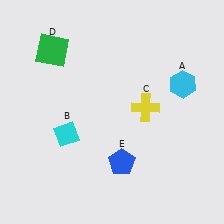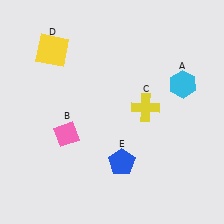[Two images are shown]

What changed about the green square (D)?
In Image 1, D is green. In Image 2, it changed to yellow.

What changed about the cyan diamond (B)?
In Image 1, B is cyan. In Image 2, it changed to pink.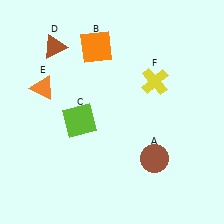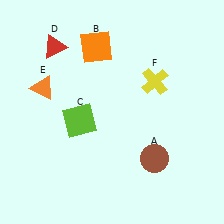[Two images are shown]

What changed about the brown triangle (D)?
In Image 1, D is brown. In Image 2, it changed to red.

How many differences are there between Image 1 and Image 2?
There is 1 difference between the two images.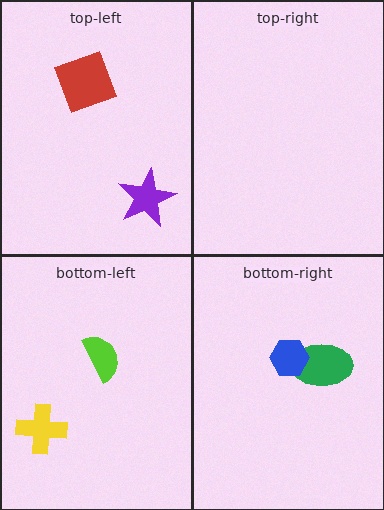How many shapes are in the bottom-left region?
2.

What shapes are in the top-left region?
The purple star, the red square.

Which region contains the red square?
The top-left region.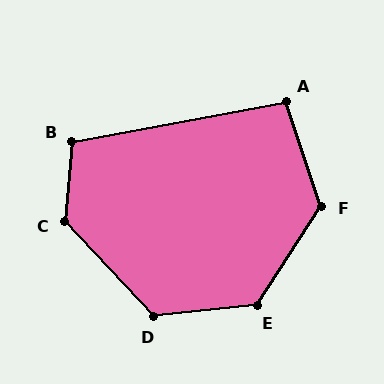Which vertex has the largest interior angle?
C, at approximately 132 degrees.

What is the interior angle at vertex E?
Approximately 130 degrees (obtuse).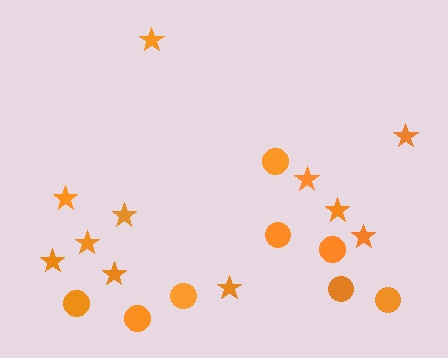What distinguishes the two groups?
There are 2 groups: one group of circles (8) and one group of stars (11).